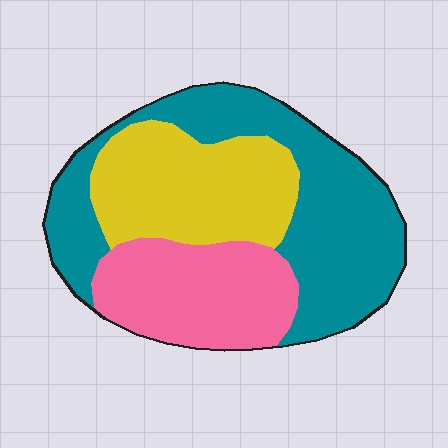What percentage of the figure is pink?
Pink takes up about one quarter (1/4) of the figure.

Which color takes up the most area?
Teal, at roughly 45%.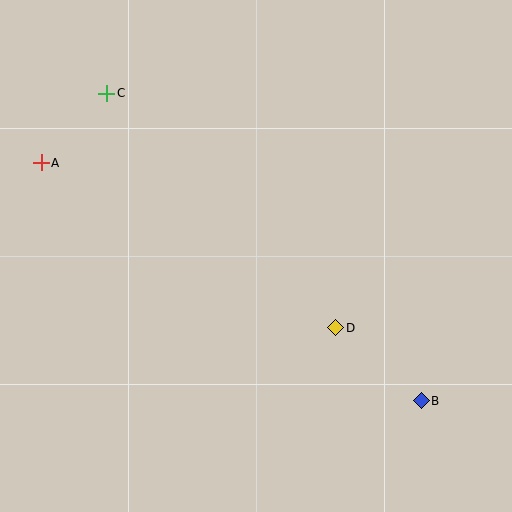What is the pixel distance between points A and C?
The distance between A and C is 95 pixels.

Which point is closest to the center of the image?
Point D at (336, 328) is closest to the center.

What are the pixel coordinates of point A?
Point A is at (41, 163).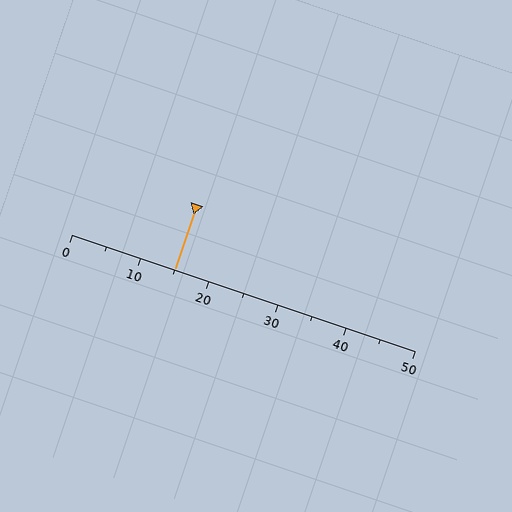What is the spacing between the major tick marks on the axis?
The major ticks are spaced 10 apart.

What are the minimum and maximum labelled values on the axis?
The axis runs from 0 to 50.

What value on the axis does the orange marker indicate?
The marker indicates approximately 15.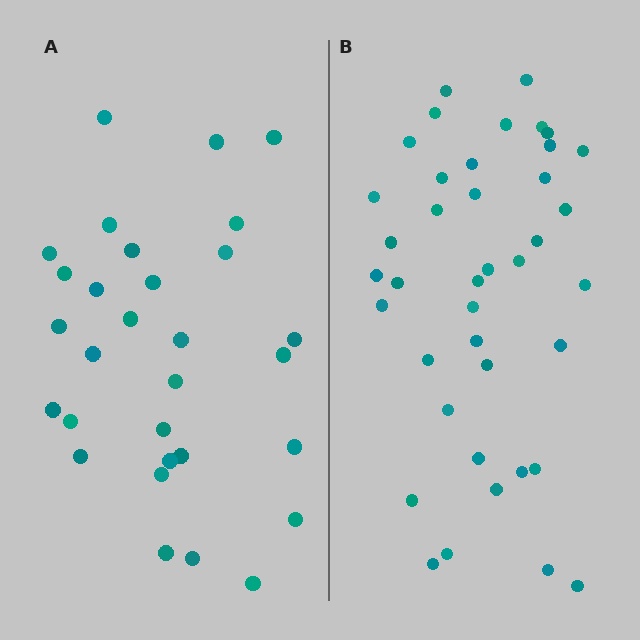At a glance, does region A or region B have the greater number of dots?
Region B (the right region) has more dots.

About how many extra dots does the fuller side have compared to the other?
Region B has roughly 10 or so more dots than region A.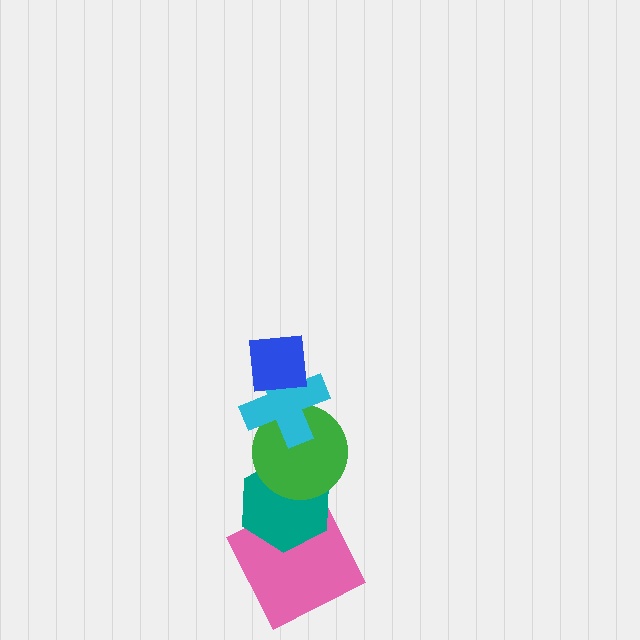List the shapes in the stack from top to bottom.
From top to bottom: the blue square, the cyan cross, the green circle, the teal hexagon, the pink square.